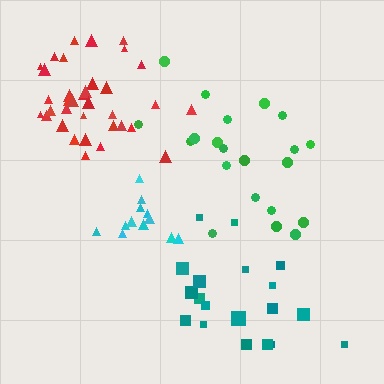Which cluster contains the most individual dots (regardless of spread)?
Red (35).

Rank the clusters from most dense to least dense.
red, cyan, green, teal.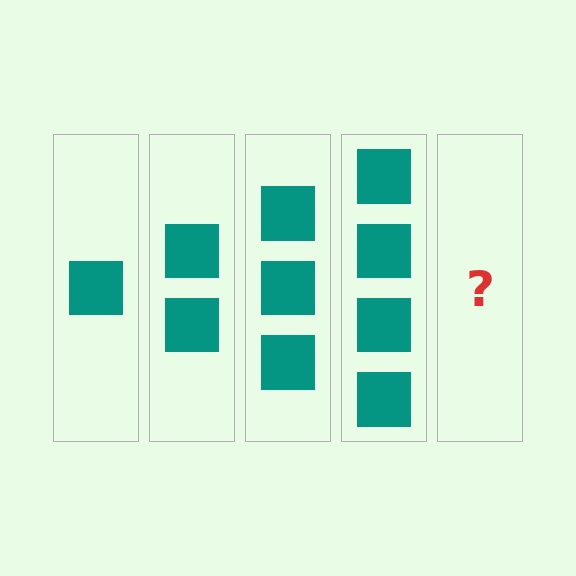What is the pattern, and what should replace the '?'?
The pattern is that each step adds one more square. The '?' should be 5 squares.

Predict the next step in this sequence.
The next step is 5 squares.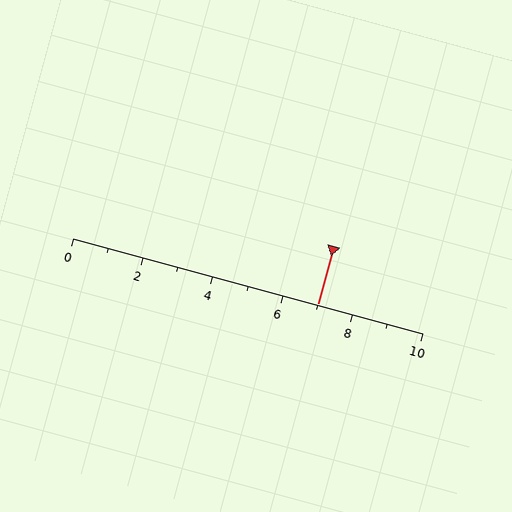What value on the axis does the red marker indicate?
The marker indicates approximately 7.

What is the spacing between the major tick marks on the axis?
The major ticks are spaced 2 apart.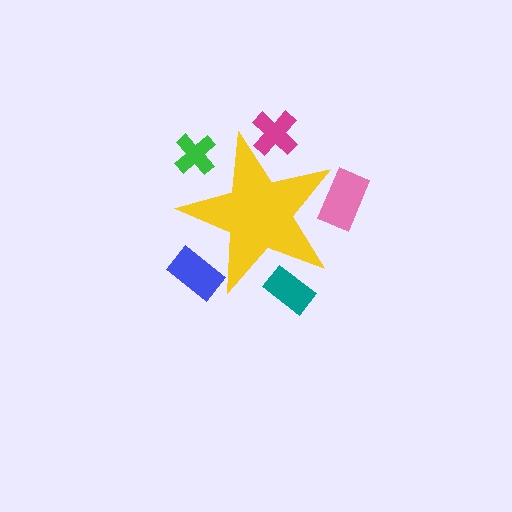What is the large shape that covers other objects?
A yellow star.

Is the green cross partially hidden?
Yes, the green cross is partially hidden behind the yellow star.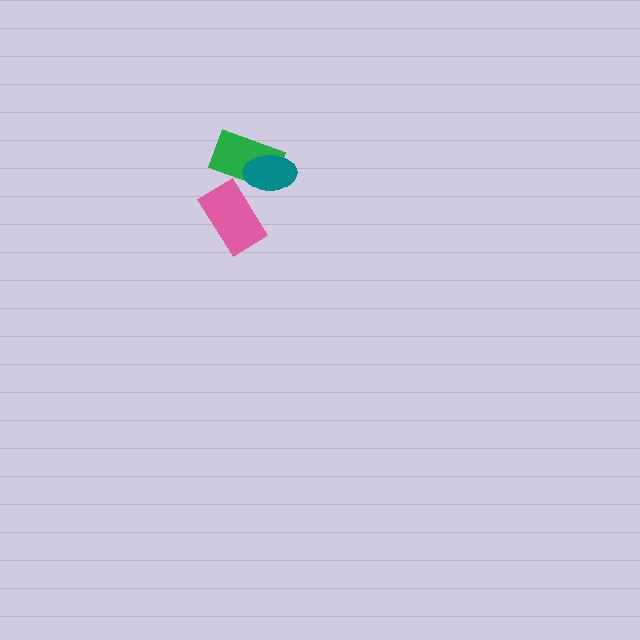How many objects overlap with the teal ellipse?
1 object overlaps with the teal ellipse.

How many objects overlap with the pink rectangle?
1 object overlaps with the pink rectangle.